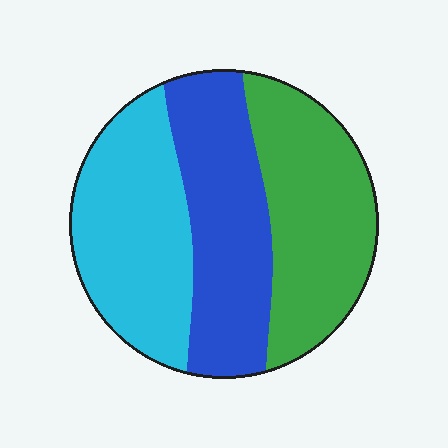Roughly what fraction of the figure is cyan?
Cyan covers 34% of the figure.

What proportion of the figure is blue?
Blue takes up between a quarter and a half of the figure.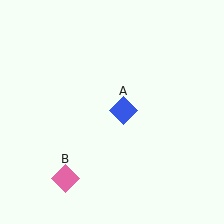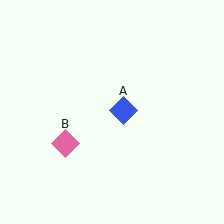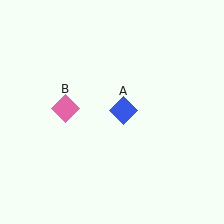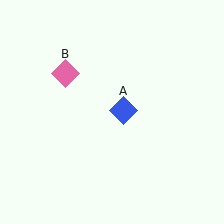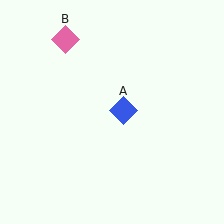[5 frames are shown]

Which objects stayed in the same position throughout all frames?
Blue diamond (object A) remained stationary.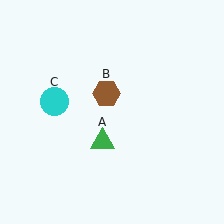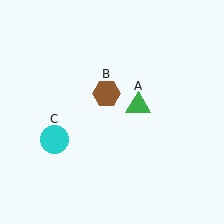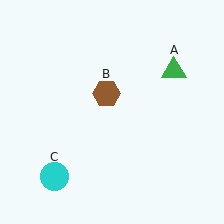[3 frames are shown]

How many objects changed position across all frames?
2 objects changed position: green triangle (object A), cyan circle (object C).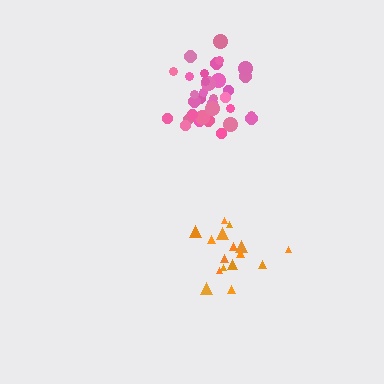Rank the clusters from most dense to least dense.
pink, orange.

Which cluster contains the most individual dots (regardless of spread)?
Pink (33).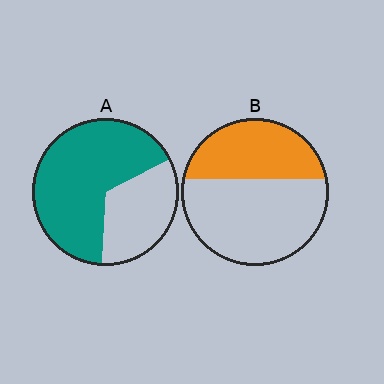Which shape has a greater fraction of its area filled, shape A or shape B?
Shape A.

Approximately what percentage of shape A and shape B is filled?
A is approximately 65% and B is approximately 40%.